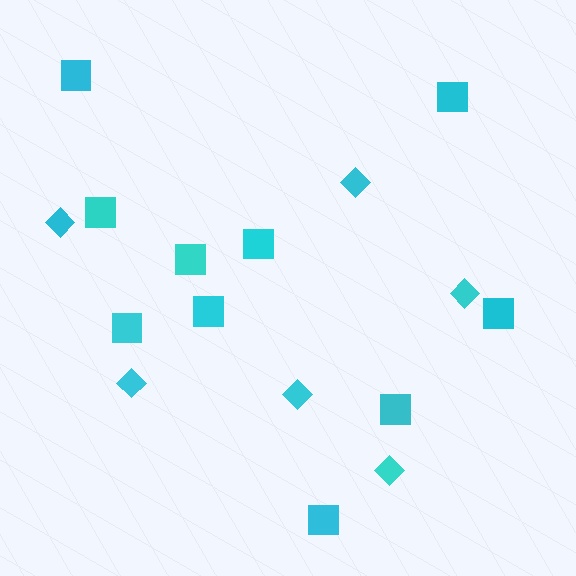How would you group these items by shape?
There are 2 groups: one group of diamonds (6) and one group of squares (10).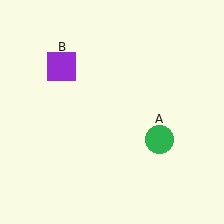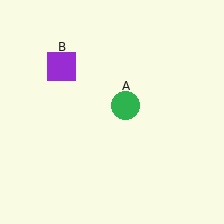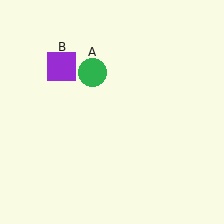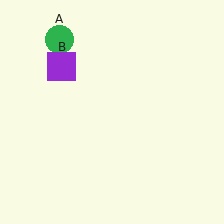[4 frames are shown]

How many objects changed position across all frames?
1 object changed position: green circle (object A).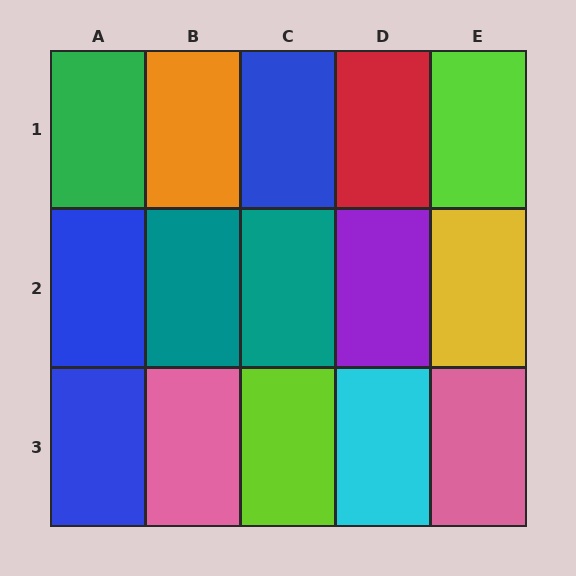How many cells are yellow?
1 cell is yellow.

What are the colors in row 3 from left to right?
Blue, pink, lime, cyan, pink.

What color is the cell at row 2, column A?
Blue.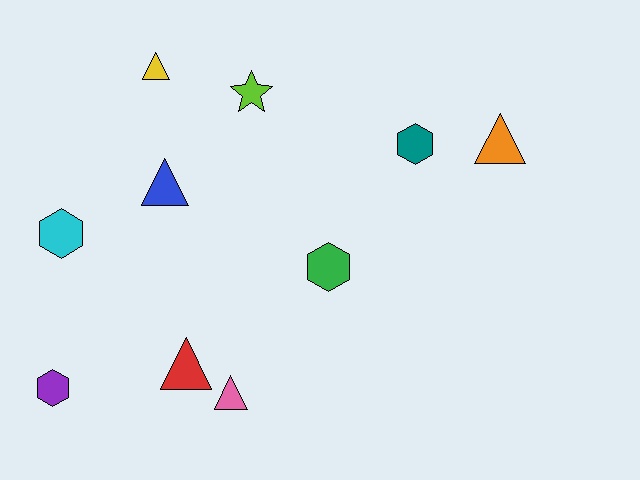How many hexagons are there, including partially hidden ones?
There are 4 hexagons.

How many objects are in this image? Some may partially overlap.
There are 10 objects.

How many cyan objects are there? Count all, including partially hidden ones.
There is 1 cyan object.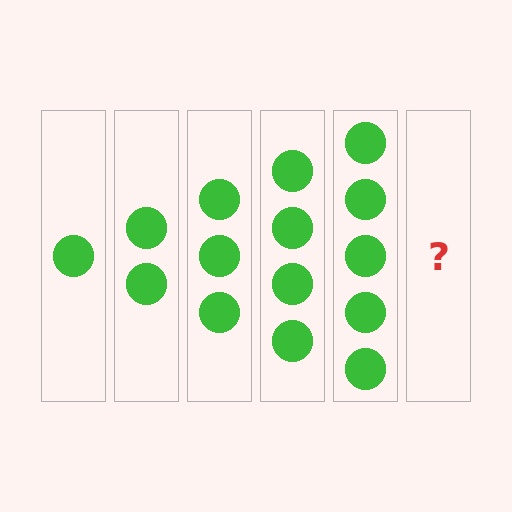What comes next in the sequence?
The next element should be 6 circles.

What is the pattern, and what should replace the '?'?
The pattern is that each step adds one more circle. The '?' should be 6 circles.